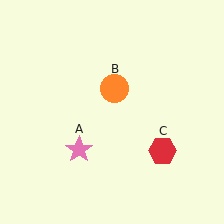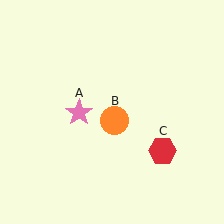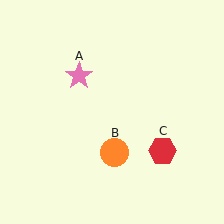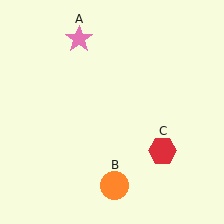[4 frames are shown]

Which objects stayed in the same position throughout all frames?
Red hexagon (object C) remained stationary.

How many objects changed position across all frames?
2 objects changed position: pink star (object A), orange circle (object B).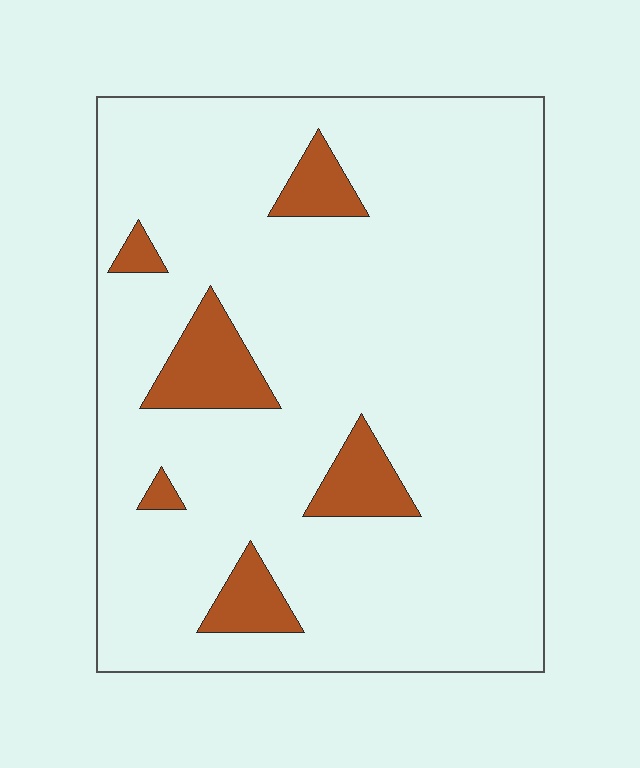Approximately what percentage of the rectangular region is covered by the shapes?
Approximately 10%.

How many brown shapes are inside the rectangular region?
6.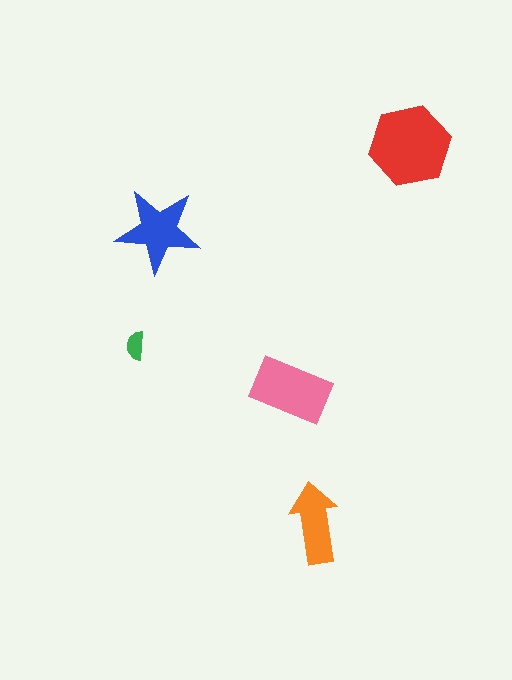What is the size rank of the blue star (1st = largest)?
3rd.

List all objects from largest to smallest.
The red hexagon, the pink rectangle, the blue star, the orange arrow, the green semicircle.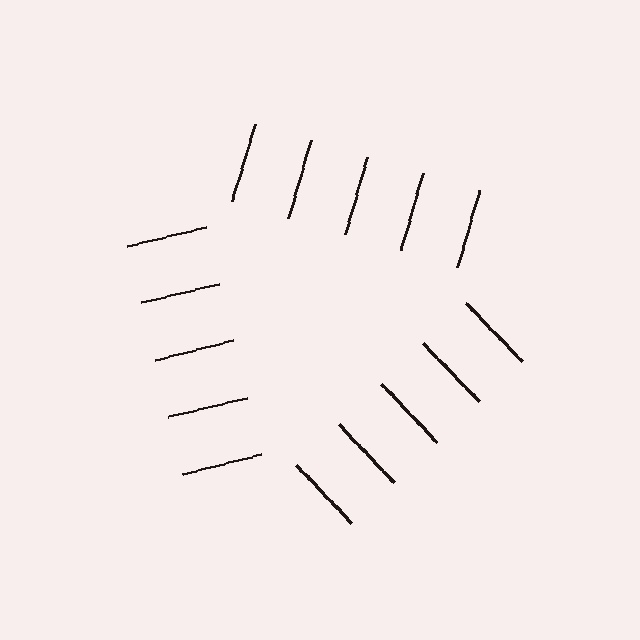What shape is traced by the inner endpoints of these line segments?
An illusory triangle — the line segments terminate on its edges but no continuous stroke is drawn.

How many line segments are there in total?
15 — 5 along each of the 3 edges.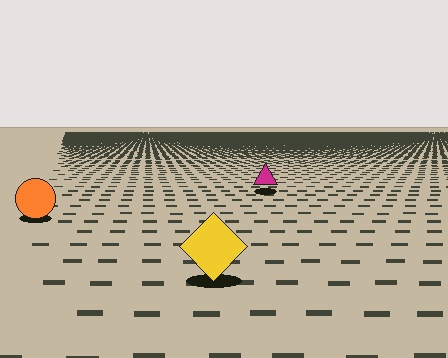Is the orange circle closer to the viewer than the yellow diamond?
No. The yellow diamond is closer — you can tell from the texture gradient: the ground texture is coarser near it.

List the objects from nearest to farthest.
From nearest to farthest: the yellow diamond, the orange circle, the magenta triangle.